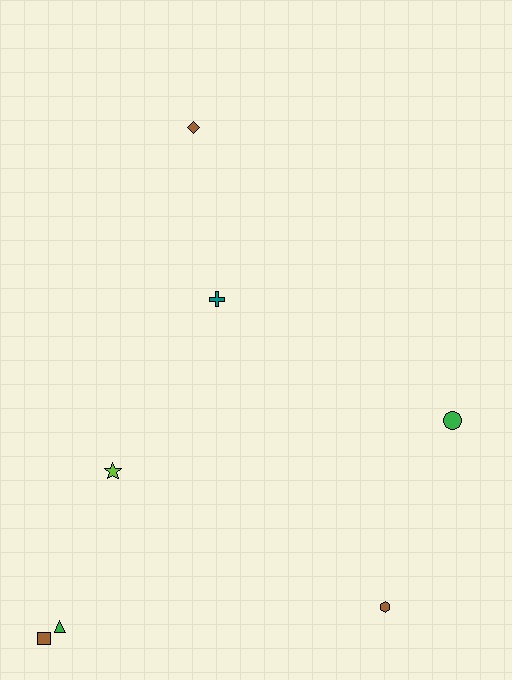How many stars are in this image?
There is 1 star.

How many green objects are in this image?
There are 2 green objects.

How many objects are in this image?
There are 7 objects.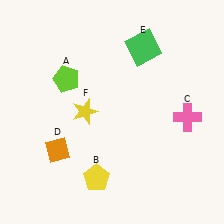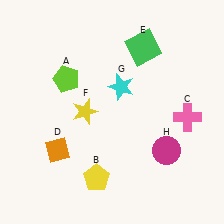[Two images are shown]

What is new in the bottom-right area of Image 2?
A magenta circle (H) was added in the bottom-right area of Image 2.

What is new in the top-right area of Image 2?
A cyan star (G) was added in the top-right area of Image 2.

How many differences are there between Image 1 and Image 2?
There are 2 differences between the two images.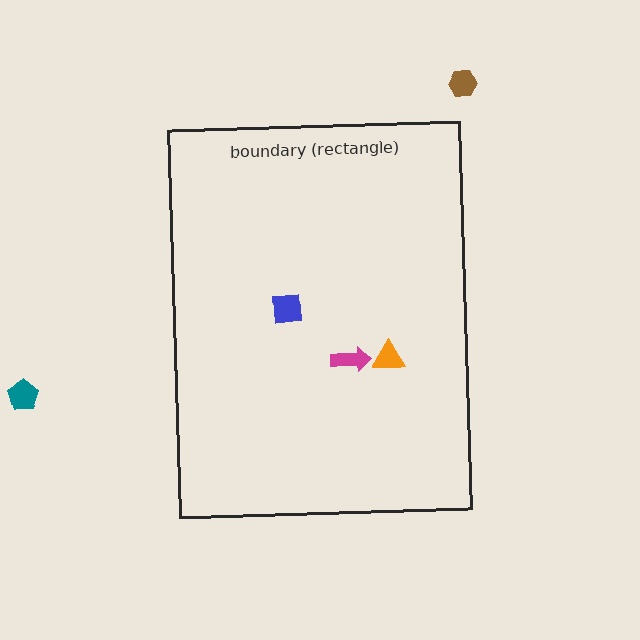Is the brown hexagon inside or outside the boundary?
Outside.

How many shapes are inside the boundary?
3 inside, 2 outside.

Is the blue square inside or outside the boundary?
Inside.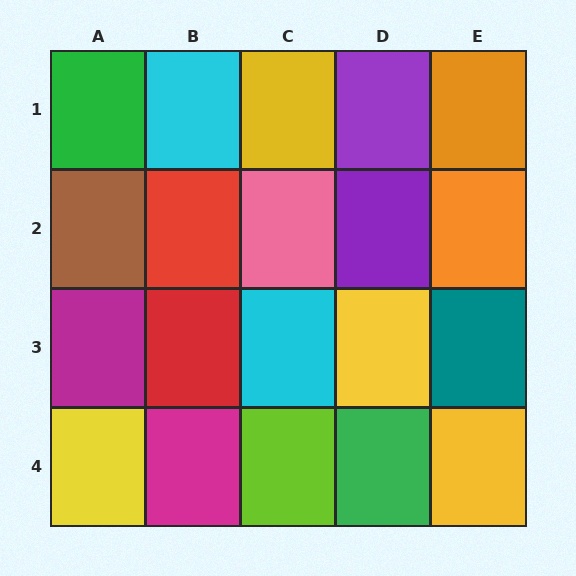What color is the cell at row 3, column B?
Red.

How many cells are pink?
1 cell is pink.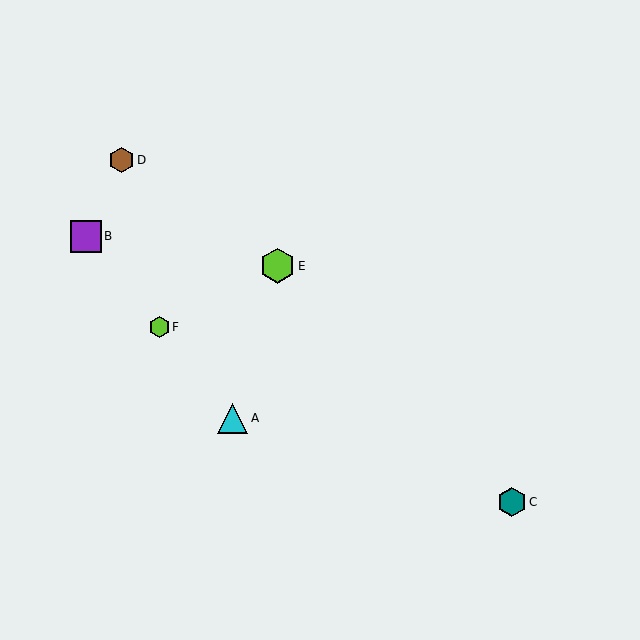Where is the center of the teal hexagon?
The center of the teal hexagon is at (512, 502).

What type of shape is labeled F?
Shape F is a lime hexagon.